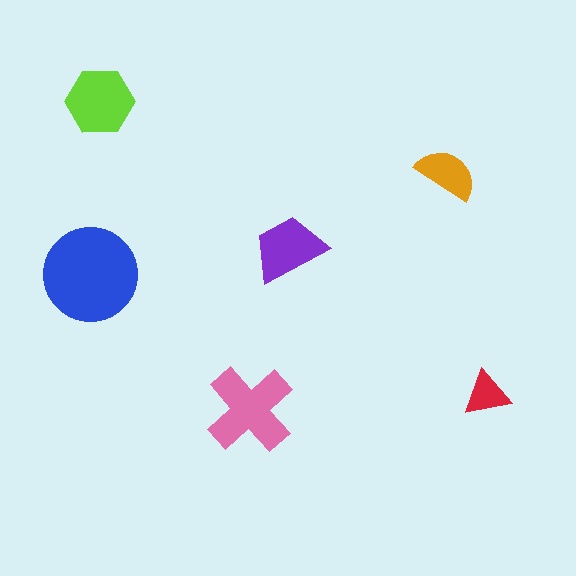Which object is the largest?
The blue circle.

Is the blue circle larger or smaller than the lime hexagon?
Larger.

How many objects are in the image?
There are 6 objects in the image.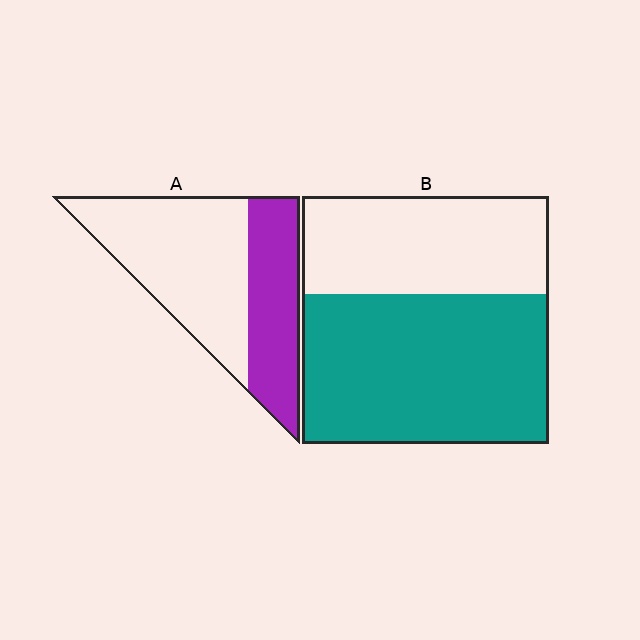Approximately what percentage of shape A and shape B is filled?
A is approximately 35% and B is approximately 60%.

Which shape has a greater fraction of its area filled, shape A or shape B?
Shape B.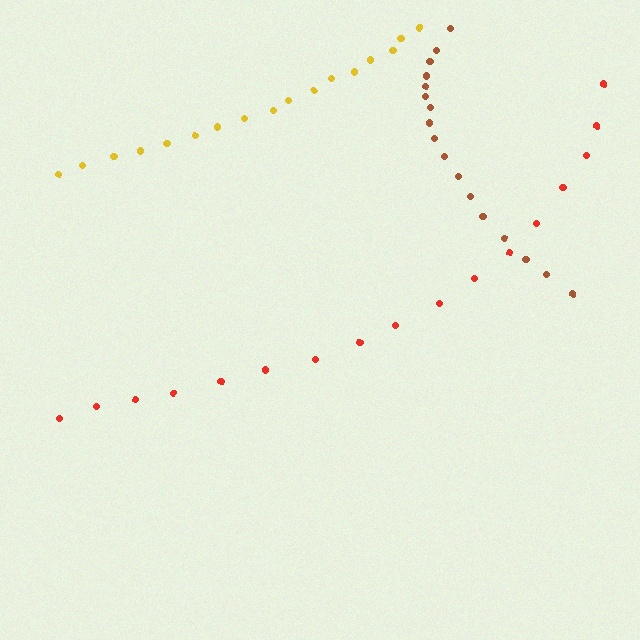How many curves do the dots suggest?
There are 3 distinct paths.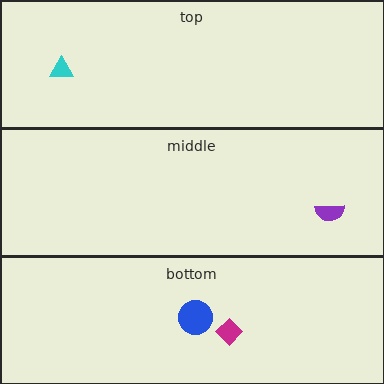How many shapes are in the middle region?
1.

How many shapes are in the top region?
1.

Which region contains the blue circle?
The bottom region.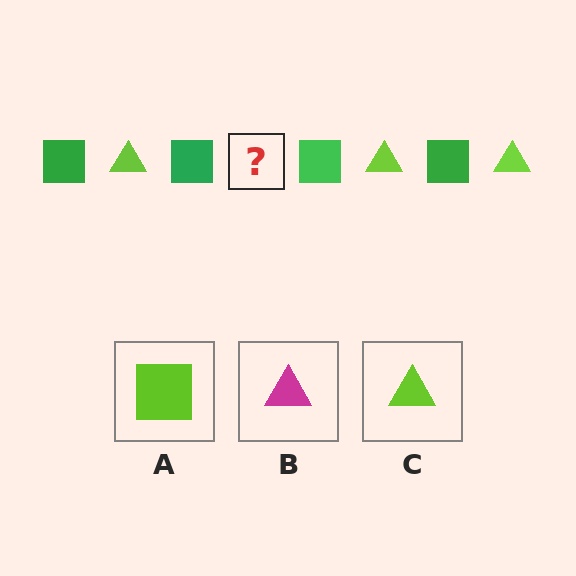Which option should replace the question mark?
Option C.